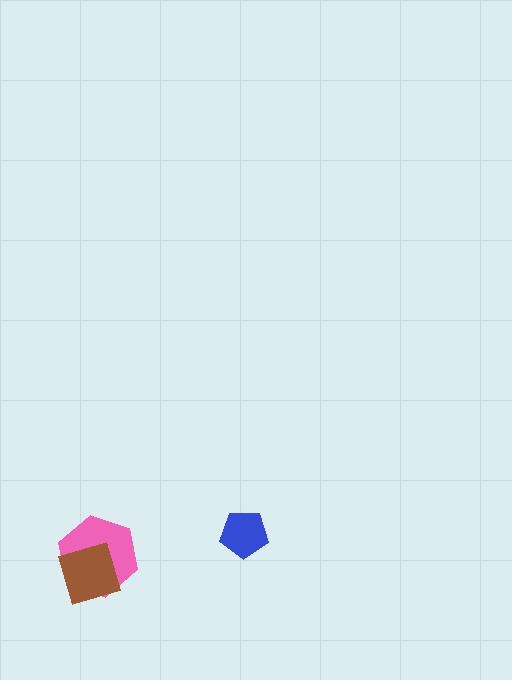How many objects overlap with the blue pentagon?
0 objects overlap with the blue pentagon.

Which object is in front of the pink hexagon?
The brown diamond is in front of the pink hexagon.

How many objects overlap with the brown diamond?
1 object overlaps with the brown diamond.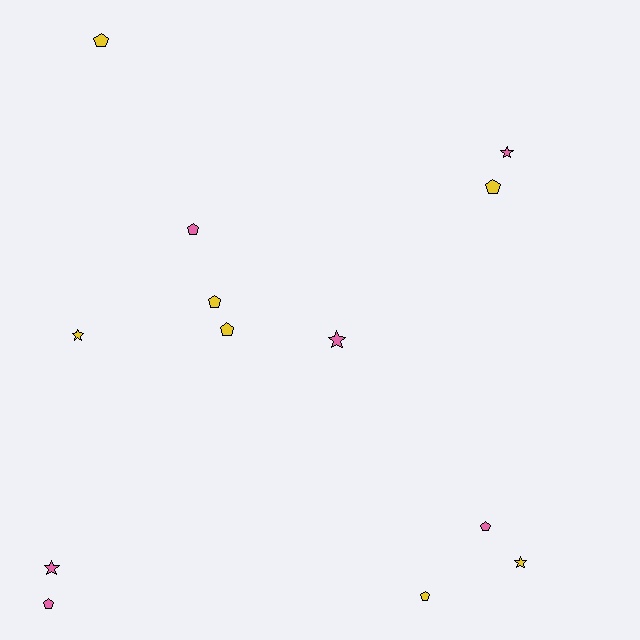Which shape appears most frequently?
Pentagon, with 8 objects.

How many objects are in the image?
There are 13 objects.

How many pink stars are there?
There are 3 pink stars.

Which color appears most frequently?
Yellow, with 7 objects.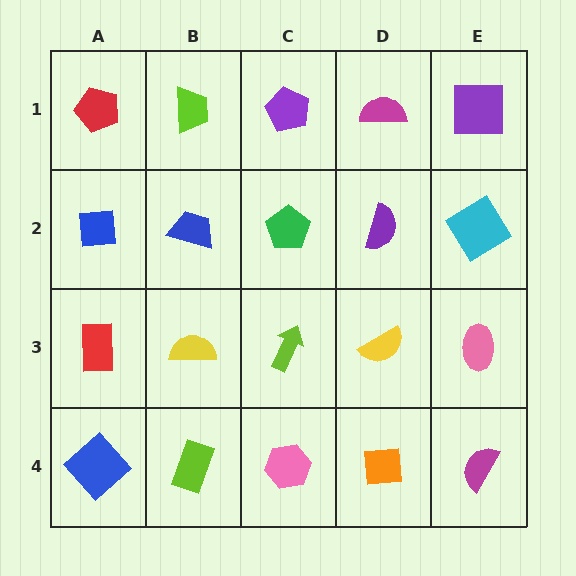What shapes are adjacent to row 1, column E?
A cyan diamond (row 2, column E), a magenta semicircle (row 1, column D).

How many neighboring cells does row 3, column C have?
4.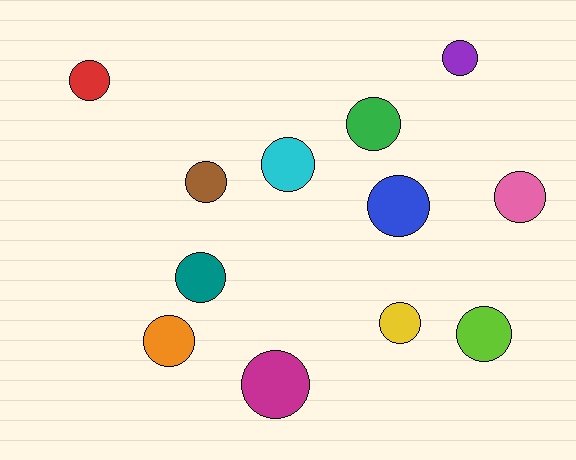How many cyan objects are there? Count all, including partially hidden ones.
There is 1 cyan object.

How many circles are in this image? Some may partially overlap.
There are 12 circles.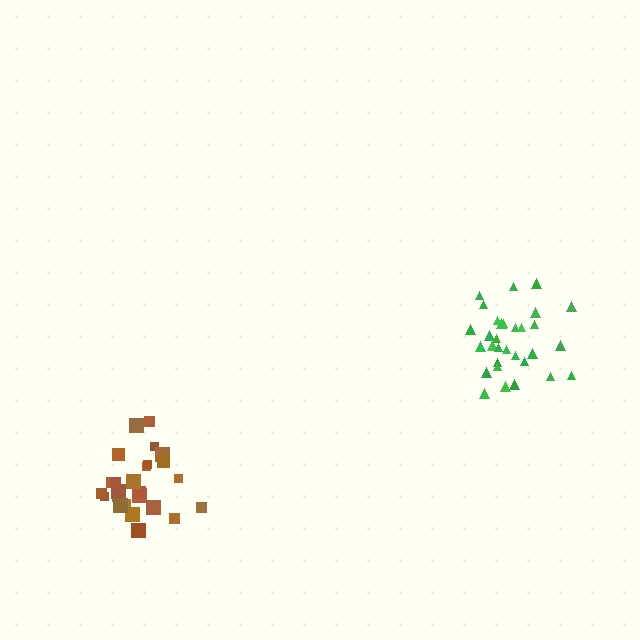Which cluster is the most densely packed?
Green.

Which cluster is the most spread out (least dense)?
Brown.